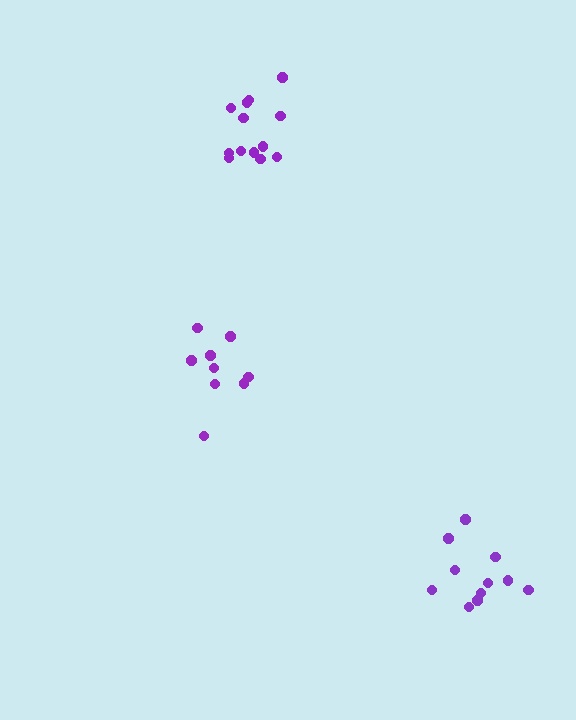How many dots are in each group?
Group 1: 12 dots, Group 2: 9 dots, Group 3: 13 dots (34 total).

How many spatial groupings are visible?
There are 3 spatial groupings.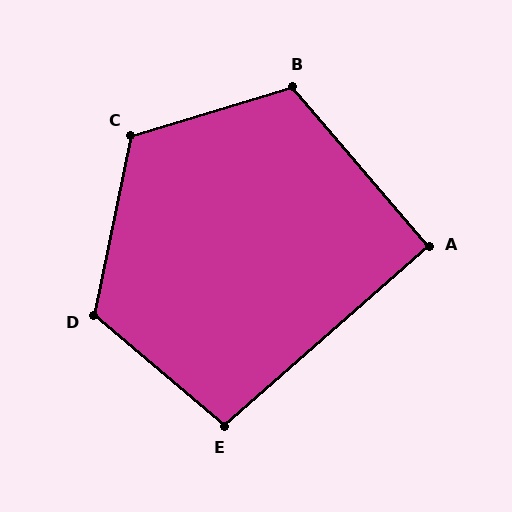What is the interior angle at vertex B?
Approximately 113 degrees (obtuse).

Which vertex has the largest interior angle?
C, at approximately 119 degrees.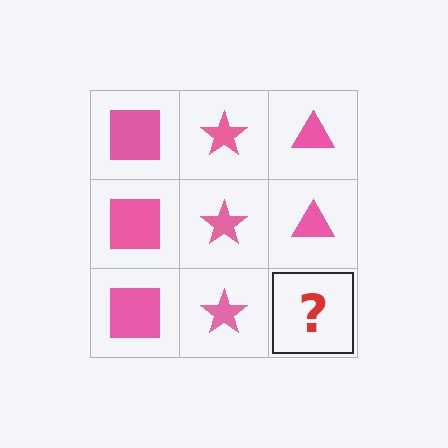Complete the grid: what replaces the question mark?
The question mark should be replaced with a pink triangle.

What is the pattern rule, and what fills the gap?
The rule is that each column has a consistent shape. The gap should be filled with a pink triangle.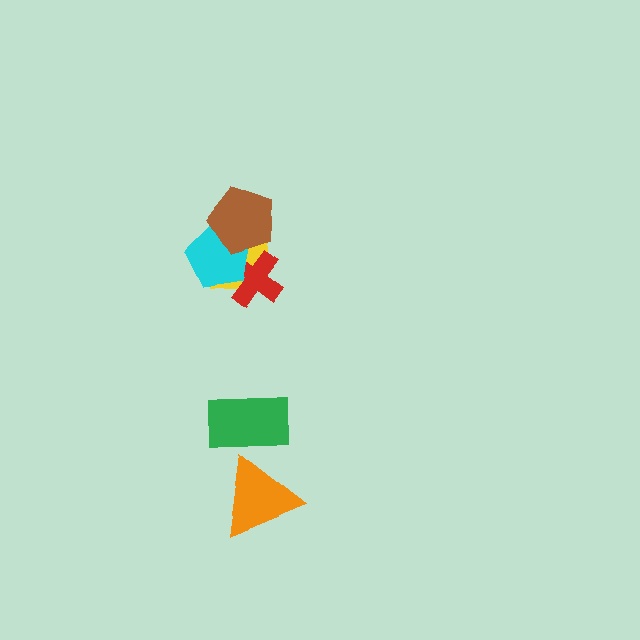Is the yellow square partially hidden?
Yes, it is partially covered by another shape.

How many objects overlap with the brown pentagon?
2 objects overlap with the brown pentagon.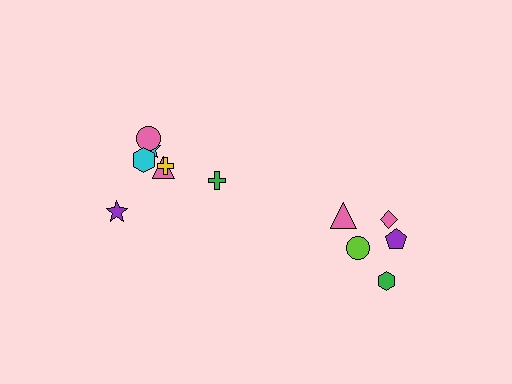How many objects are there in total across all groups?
There are 12 objects.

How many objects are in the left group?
There are 7 objects.